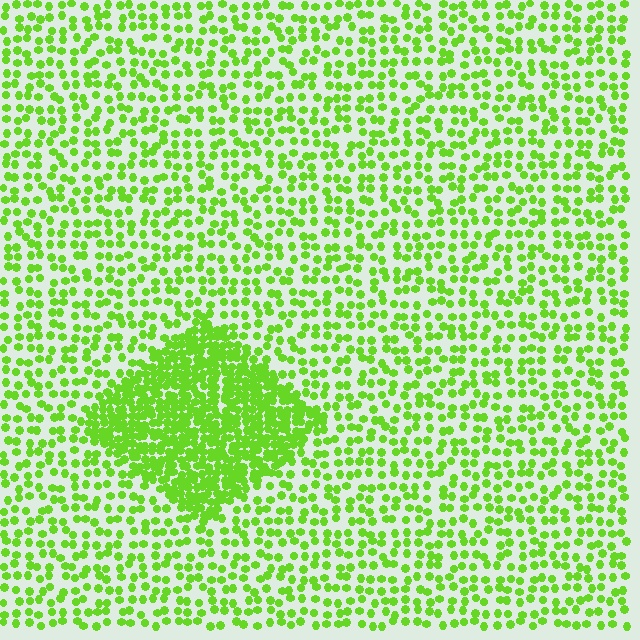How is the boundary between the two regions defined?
The boundary is defined by a change in element density (approximately 2.6x ratio). All elements are the same color, size, and shape.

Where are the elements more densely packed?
The elements are more densely packed inside the diamond boundary.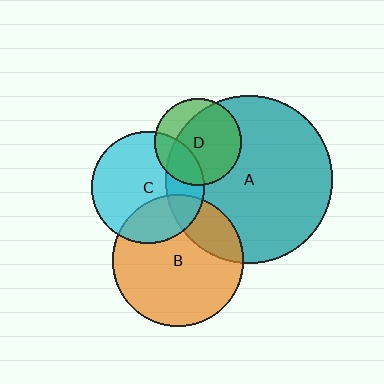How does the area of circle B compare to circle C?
Approximately 1.4 times.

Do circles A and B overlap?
Yes.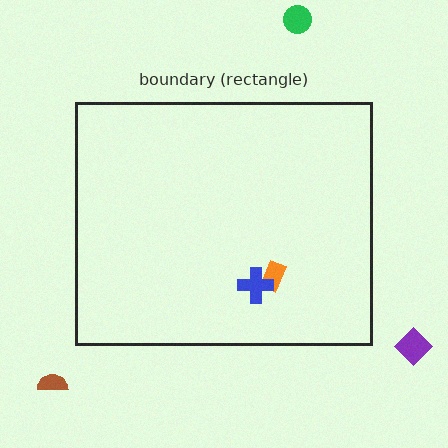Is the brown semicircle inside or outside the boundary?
Outside.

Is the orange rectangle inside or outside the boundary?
Inside.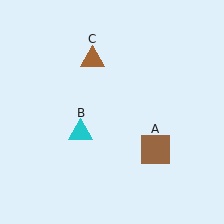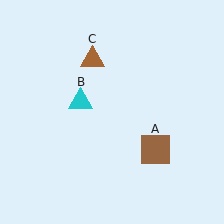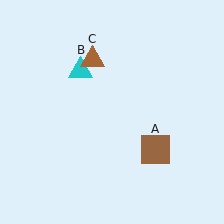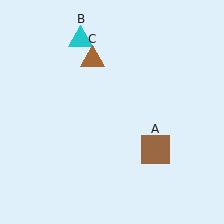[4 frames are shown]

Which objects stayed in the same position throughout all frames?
Brown square (object A) and brown triangle (object C) remained stationary.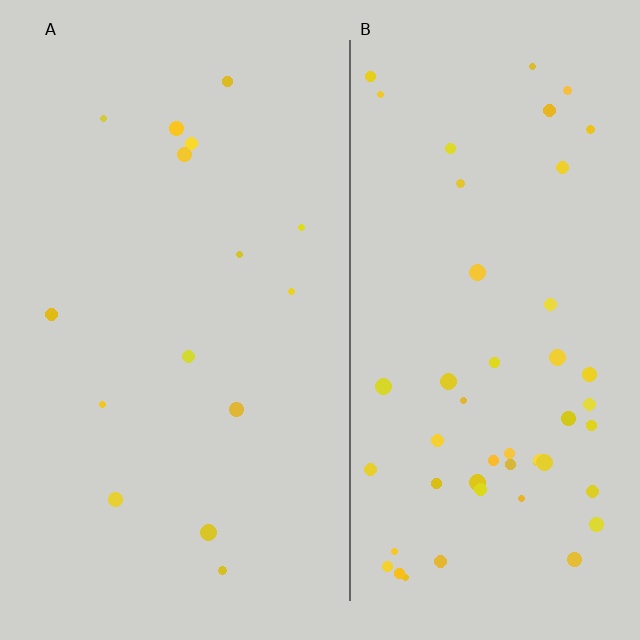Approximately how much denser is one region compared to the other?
Approximately 3.3× — region B over region A.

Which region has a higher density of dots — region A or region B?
B (the right).